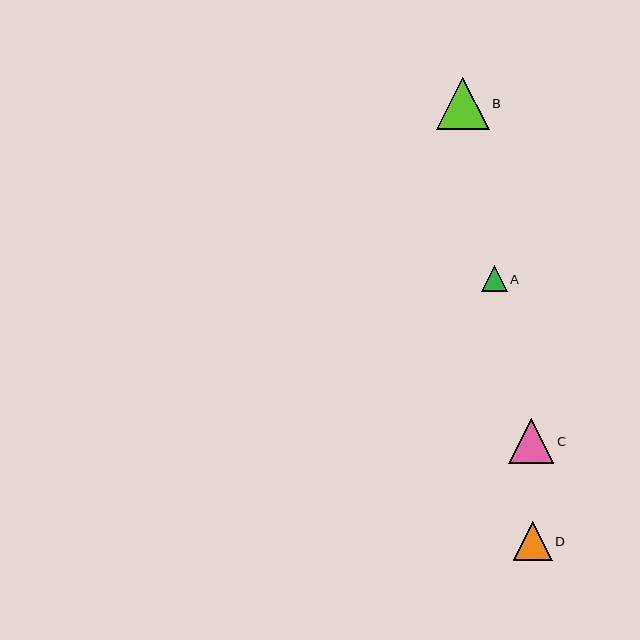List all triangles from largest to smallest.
From largest to smallest: B, C, D, A.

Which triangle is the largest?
Triangle B is the largest with a size of approximately 52 pixels.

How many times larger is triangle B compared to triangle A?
Triangle B is approximately 2.0 times the size of triangle A.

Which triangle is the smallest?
Triangle A is the smallest with a size of approximately 26 pixels.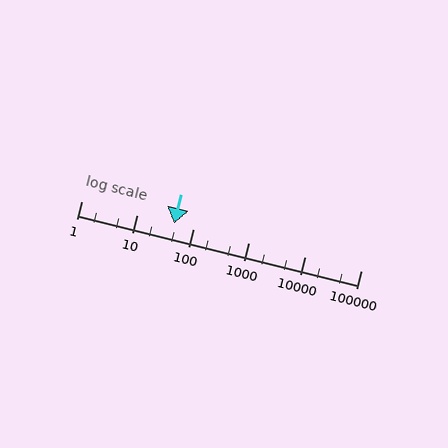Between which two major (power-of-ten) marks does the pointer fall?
The pointer is between 10 and 100.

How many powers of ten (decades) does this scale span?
The scale spans 5 decades, from 1 to 100000.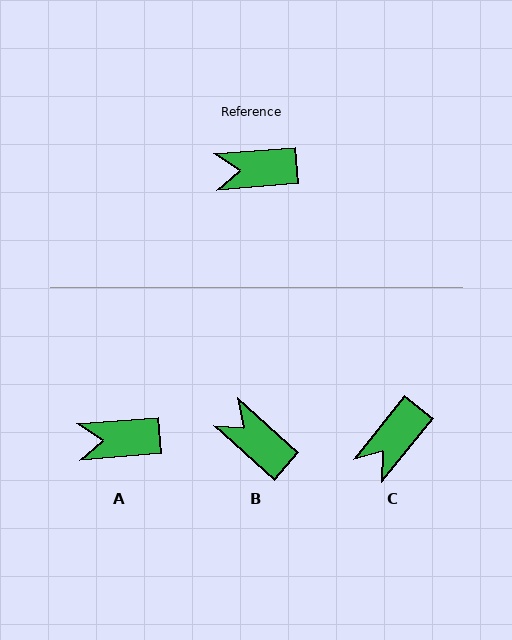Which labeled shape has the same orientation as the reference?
A.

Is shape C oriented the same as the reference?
No, it is off by about 47 degrees.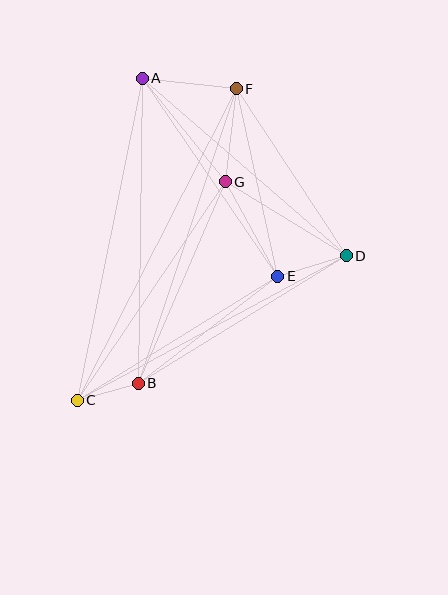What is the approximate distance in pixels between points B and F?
The distance between B and F is approximately 310 pixels.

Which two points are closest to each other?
Points B and C are closest to each other.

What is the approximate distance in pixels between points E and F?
The distance between E and F is approximately 192 pixels.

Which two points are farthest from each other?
Points C and F are farthest from each other.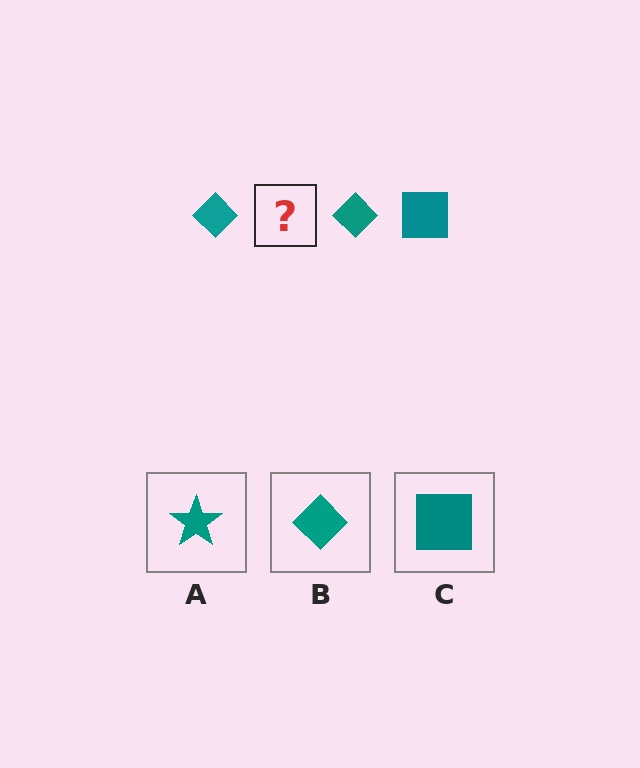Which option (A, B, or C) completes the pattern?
C.